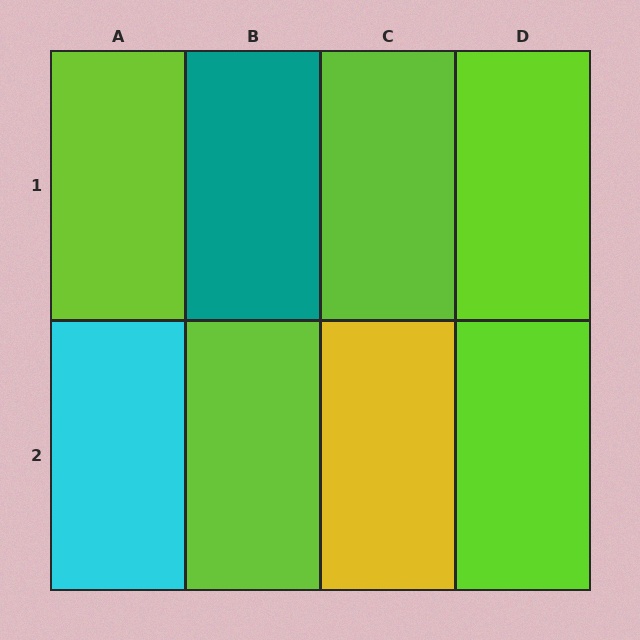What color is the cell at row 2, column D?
Lime.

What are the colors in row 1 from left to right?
Lime, teal, lime, lime.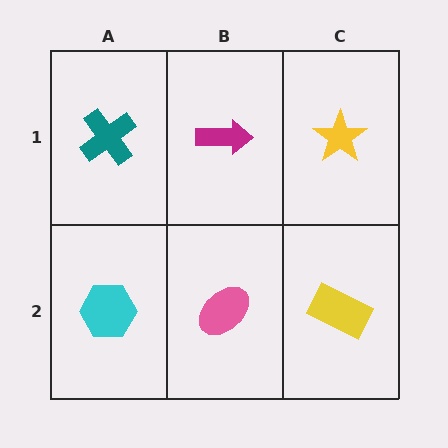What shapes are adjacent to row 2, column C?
A yellow star (row 1, column C), a pink ellipse (row 2, column B).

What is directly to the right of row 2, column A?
A pink ellipse.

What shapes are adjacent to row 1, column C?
A yellow rectangle (row 2, column C), a magenta arrow (row 1, column B).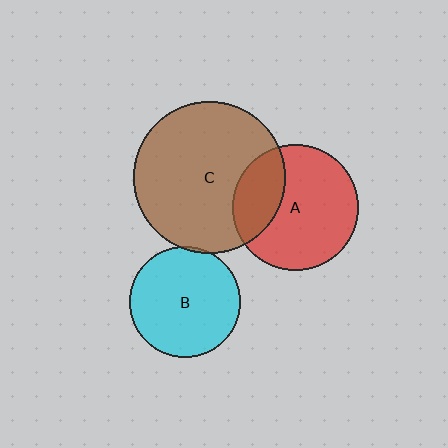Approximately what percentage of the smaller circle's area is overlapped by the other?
Approximately 5%.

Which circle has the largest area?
Circle C (brown).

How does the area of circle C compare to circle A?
Approximately 1.4 times.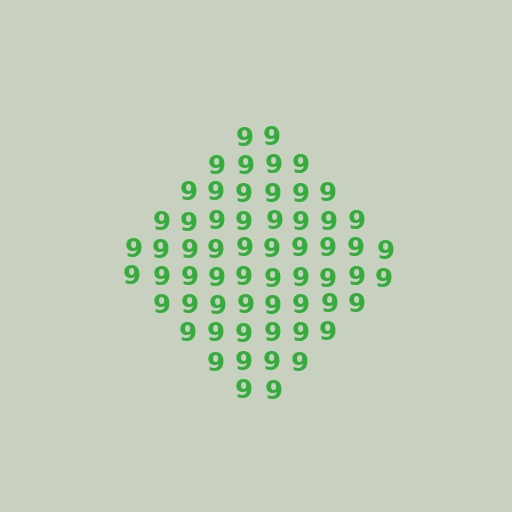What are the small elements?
The small elements are digit 9's.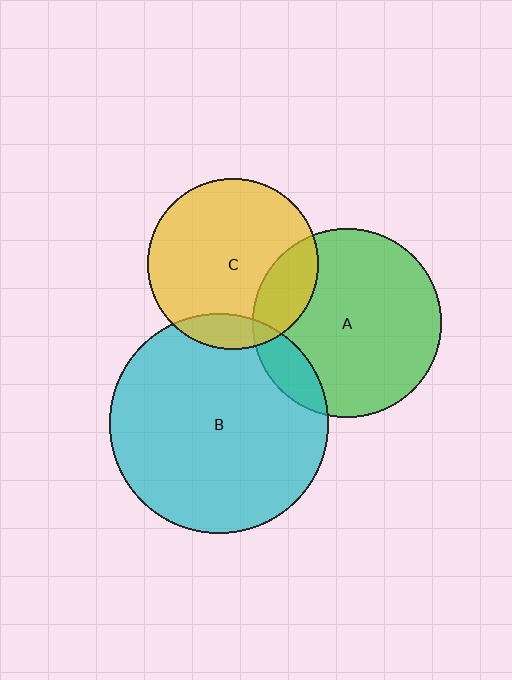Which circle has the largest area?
Circle B (cyan).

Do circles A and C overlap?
Yes.